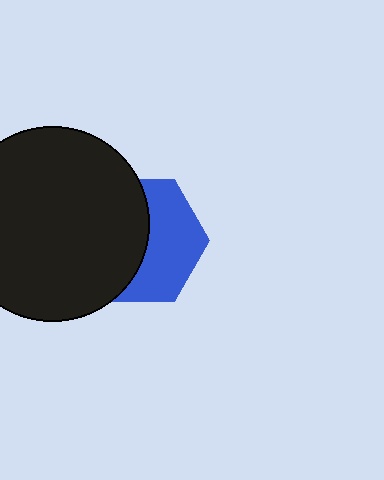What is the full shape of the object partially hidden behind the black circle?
The partially hidden object is a blue hexagon.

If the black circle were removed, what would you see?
You would see the complete blue hexagon.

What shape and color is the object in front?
The object in front is a black circle.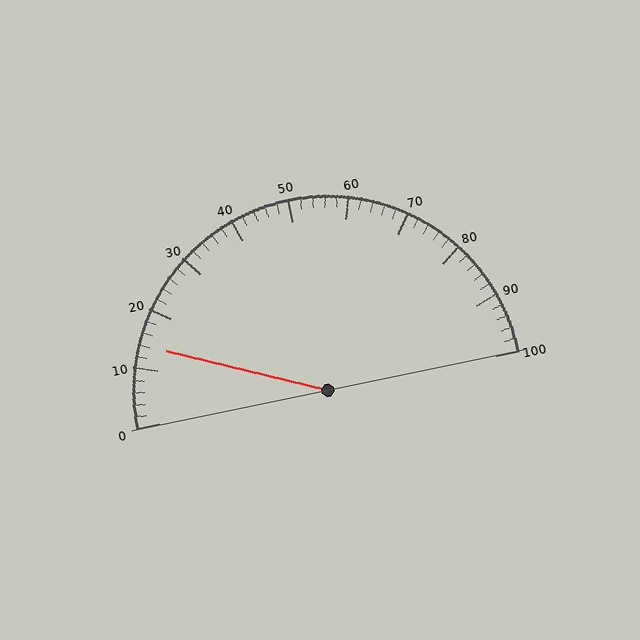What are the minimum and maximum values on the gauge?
The gauge ranges from 0 to 100.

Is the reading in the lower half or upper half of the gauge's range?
The reading is in the lower half of the range (0 to 100).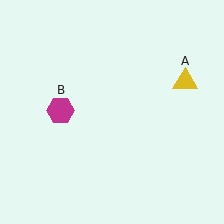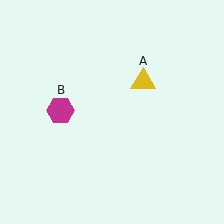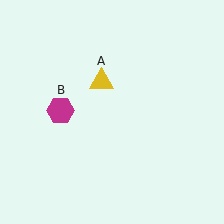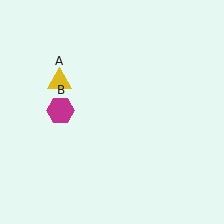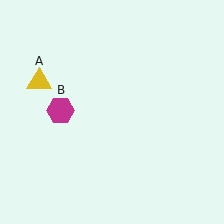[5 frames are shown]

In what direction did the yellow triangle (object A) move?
The yellow triangle (object A) moved left.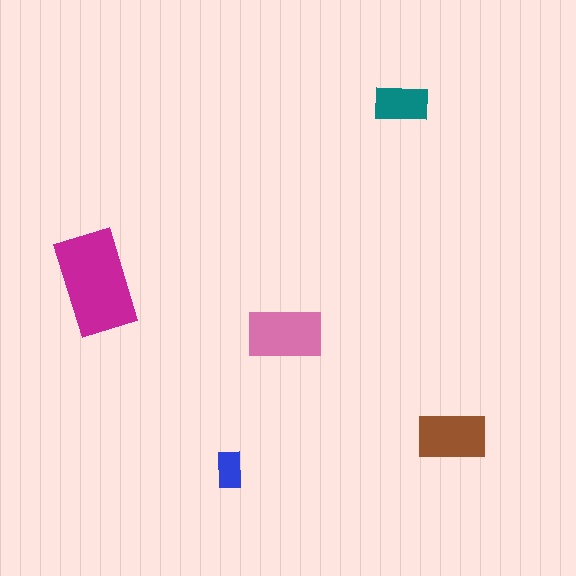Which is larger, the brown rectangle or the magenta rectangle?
The magenta one.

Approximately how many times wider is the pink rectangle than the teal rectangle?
About 1.5 times wider.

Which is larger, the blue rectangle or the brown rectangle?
The brown one.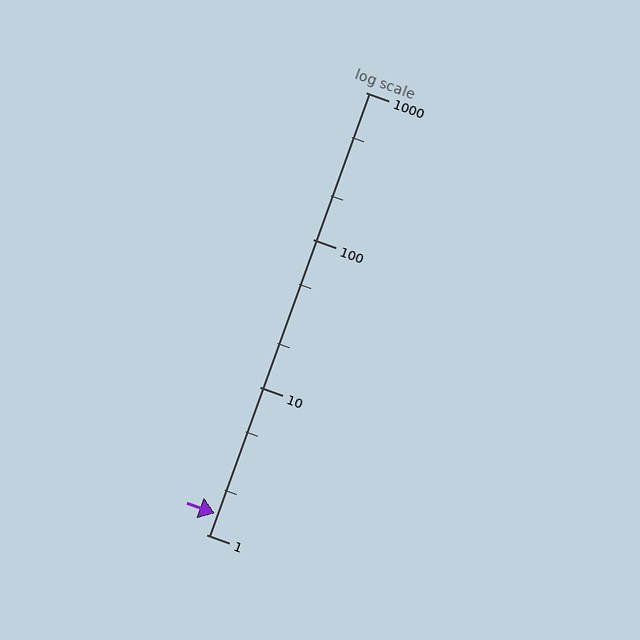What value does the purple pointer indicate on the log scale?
The pointer indicates approximately 1.4.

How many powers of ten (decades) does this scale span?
The scale spans 3 decades, from 1 to 1000.